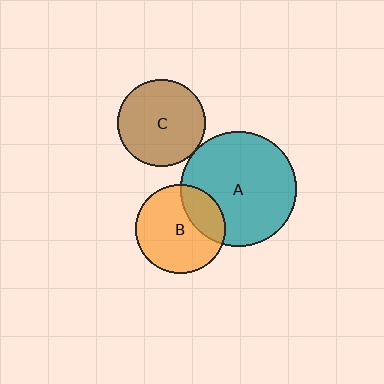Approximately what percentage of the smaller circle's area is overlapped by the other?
Approximately 5%.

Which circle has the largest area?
Circle A (teal).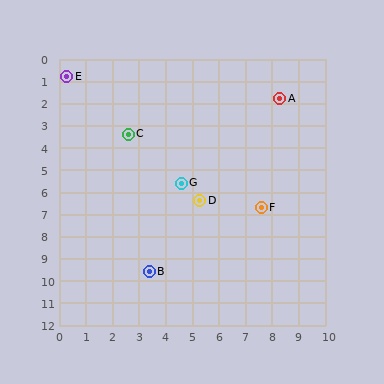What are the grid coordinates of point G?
Point G is at approximately (4.6, 5.6).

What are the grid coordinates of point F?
Point F is at approximately (7.6, 6.7).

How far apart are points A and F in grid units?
Points A and F are about 4.9 grid units apart.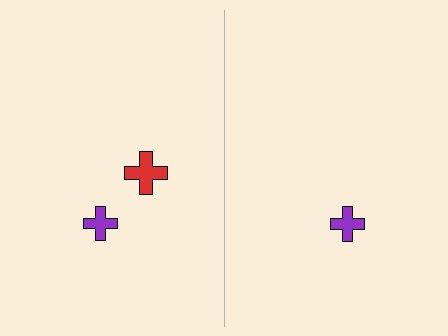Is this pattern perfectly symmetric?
No, the pattern is not perfectly symmetric. A red cross is missing from the right side.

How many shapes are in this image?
There are 3 shapes in this image.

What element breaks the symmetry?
A red cross is missing from the right side.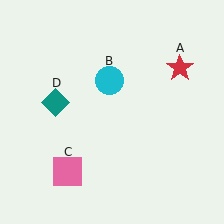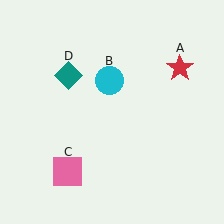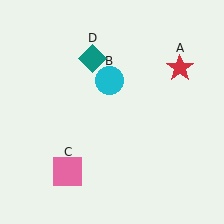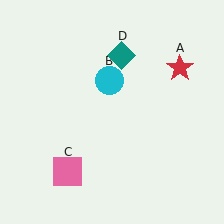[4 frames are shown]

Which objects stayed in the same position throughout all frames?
Red star (object A) and cyan circle (object B) and pink square (object C) remained stationary.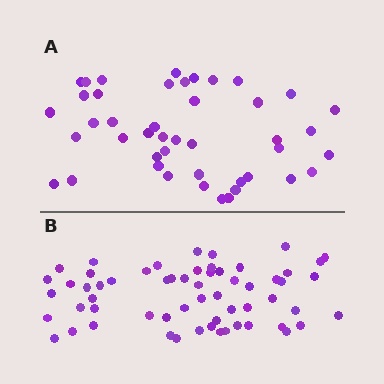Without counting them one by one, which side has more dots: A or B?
Region B (the bottom region) has more dots.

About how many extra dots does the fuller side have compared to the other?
Region B has approximately 15 more dots than region A.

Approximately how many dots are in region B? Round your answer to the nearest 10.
About 60 dots.